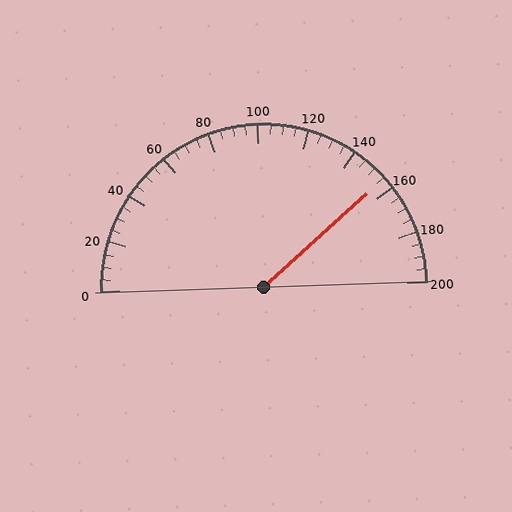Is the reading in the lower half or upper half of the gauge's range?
The reading is in the upper half of the range (0 to 200).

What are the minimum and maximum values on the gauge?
The gauge ranges from 0 to 200.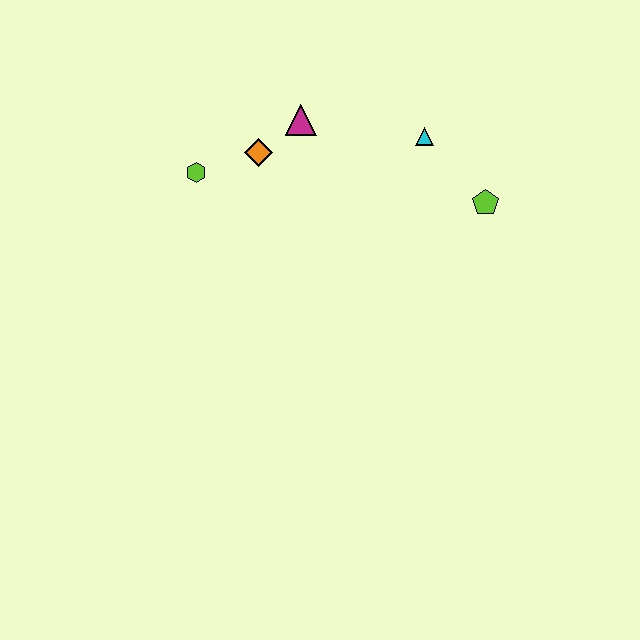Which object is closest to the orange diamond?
The magenta triangle is closest to the orange diamond.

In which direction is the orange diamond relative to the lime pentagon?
The orange diamond is to the left of the lime pentagon.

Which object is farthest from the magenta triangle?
The lime pentagon is farthest from the magenta triangle.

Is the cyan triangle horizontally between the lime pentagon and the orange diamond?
Yes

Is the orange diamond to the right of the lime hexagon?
Yes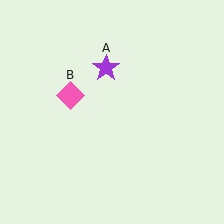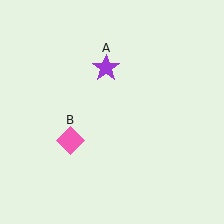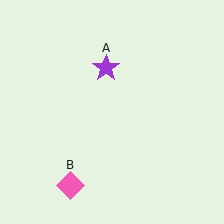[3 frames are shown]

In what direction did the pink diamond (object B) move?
The pink diamond (object B) moved down.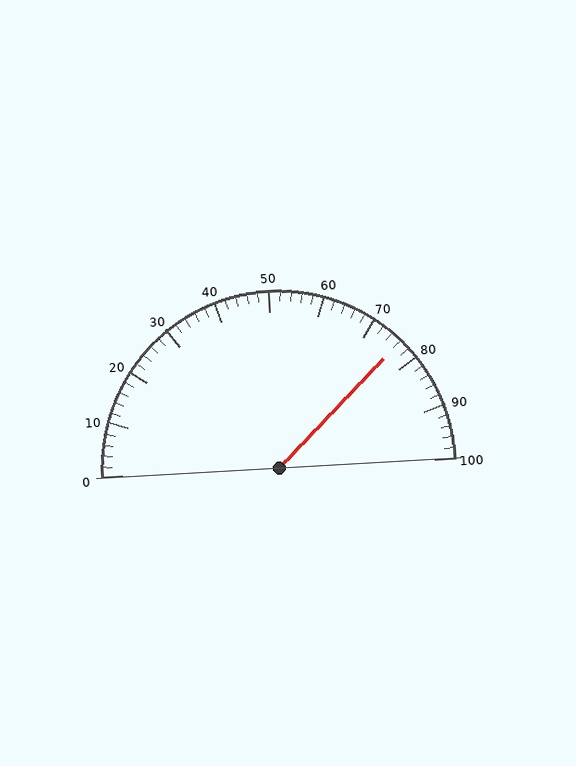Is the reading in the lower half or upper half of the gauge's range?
The reading is in the upper half of the range (0 to 100).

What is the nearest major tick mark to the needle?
The nearest major tick mark is 80.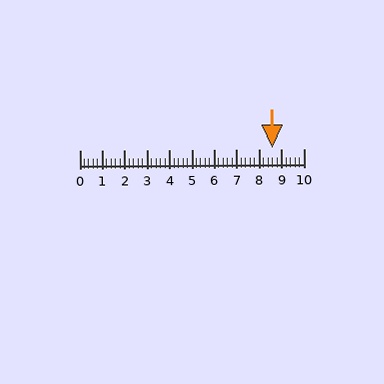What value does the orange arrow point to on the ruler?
The orange arrow points to approximately 8.6.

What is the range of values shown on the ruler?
The ruler shows values from 0 to 10.